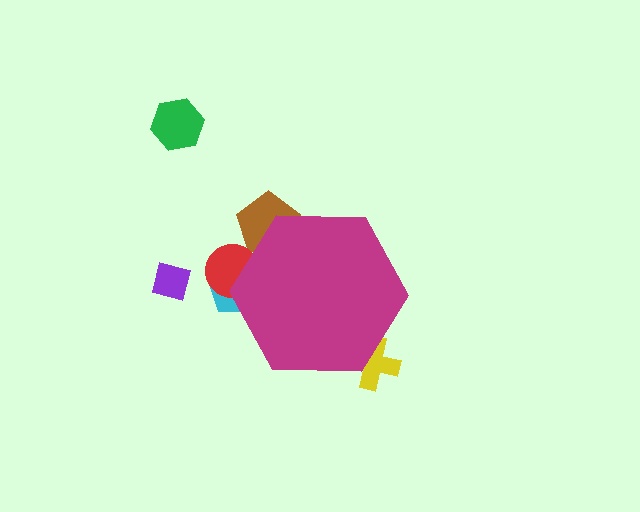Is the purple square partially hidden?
No, the purple square is fully visible.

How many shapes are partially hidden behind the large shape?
4 shapes are partially hidden.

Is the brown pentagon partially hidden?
Yes, the brown pentagon is partially hidden behind the magenta hexagon.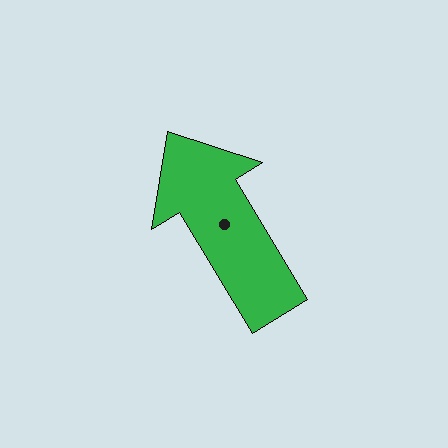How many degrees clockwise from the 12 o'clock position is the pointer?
Approximately 329 degrees.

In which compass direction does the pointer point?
Northwest.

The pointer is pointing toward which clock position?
Roughly 11 o'clock.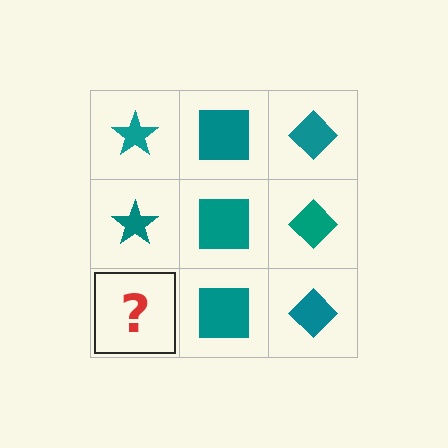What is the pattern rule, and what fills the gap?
The rule is that each column has a consistent shape. The gap should be filled with a teal star.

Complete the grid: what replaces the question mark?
The question mark should be replaced with a teal star.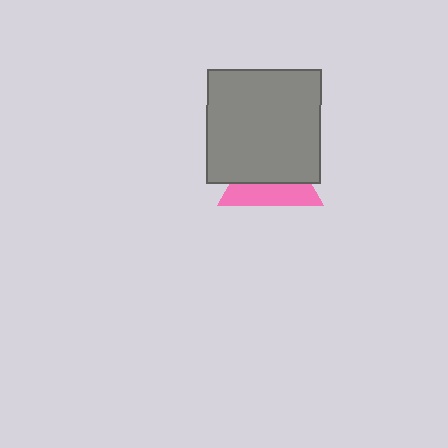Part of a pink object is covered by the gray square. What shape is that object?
It is a triangle.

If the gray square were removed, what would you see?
You would see the complete pink triangle.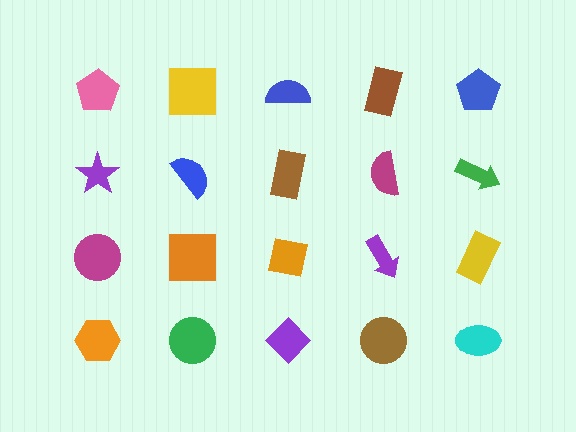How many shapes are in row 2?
5 shapes.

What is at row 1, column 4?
A brown rectangle.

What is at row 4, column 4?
A brown circle.